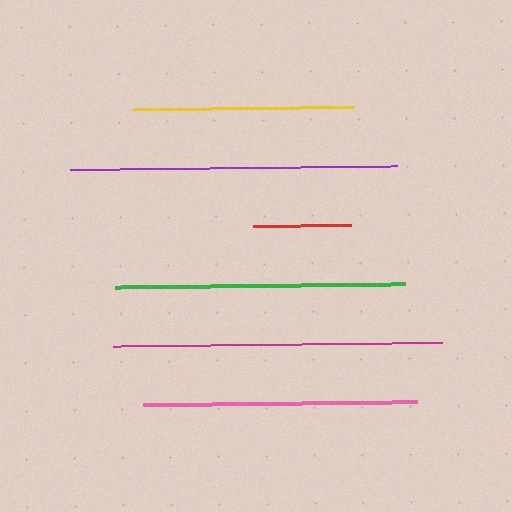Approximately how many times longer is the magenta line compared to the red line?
The magenta line is approximately 3.4 times the length of the red line.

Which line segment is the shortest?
The red line is the shortest at approximately 98 pixels.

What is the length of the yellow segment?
The yellow segment is approximately 220 pixels long.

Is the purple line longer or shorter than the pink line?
The purple line is longer than the pink line.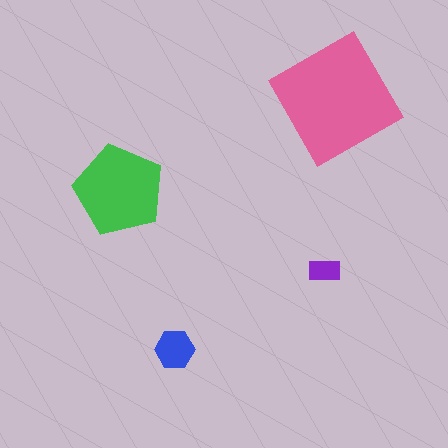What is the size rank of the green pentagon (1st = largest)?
2nd.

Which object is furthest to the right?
The pink square is rightmost.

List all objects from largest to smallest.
The pink square, the green pentagon, the blue hexagon, the purple rectangle.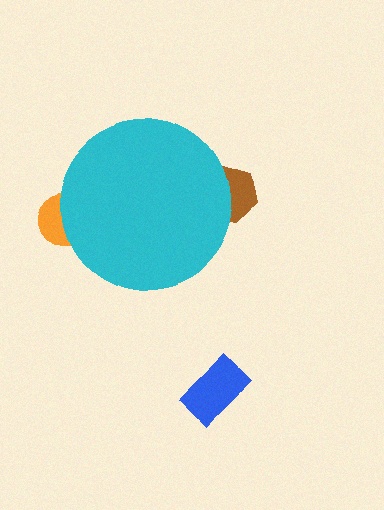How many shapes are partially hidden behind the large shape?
2 shapes are partially hidden.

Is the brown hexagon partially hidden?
Yes, the brown hexagon is partially hidden behind the cyan circle.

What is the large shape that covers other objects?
A cyan circle.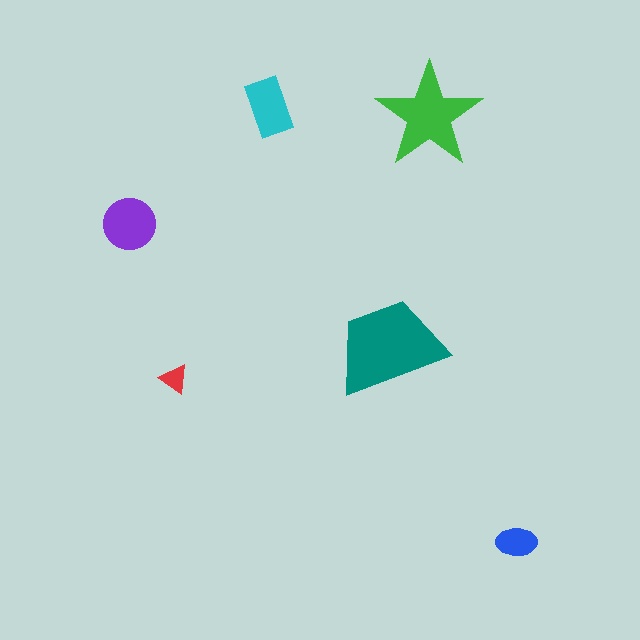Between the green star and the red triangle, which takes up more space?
The green star.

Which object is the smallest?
The red triangle.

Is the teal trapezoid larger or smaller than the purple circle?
Larger.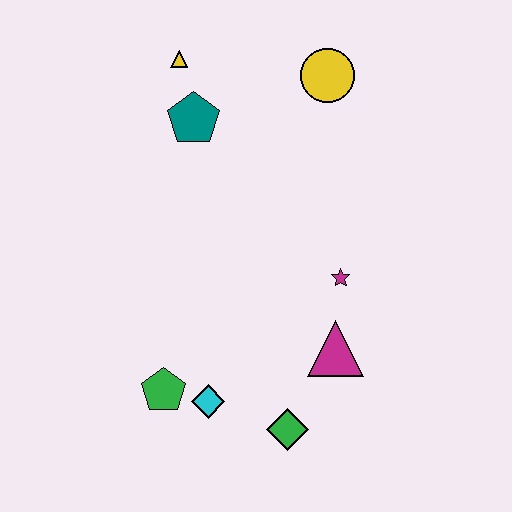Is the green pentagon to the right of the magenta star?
No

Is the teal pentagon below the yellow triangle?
Yes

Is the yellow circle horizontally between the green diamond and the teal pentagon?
No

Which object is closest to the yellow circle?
The teal pentagon is closest to the yellow circle.